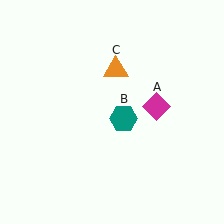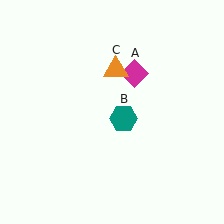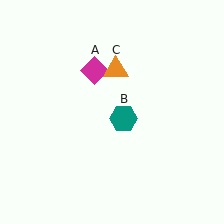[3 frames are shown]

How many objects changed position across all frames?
1 object changed position: magenta diamond (object A).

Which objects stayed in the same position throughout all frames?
Teal hexagon (object B) and orange triangle (object C) remained stationary.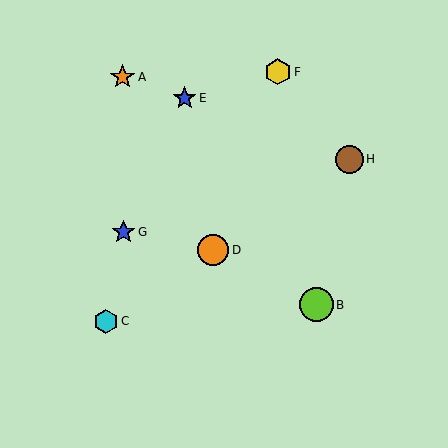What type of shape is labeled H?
Shape H is a brown circle.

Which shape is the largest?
The lime circle (labeled B) is the largest.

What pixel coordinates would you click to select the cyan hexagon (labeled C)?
Click at (106, 321) to select the cyan hexagon C.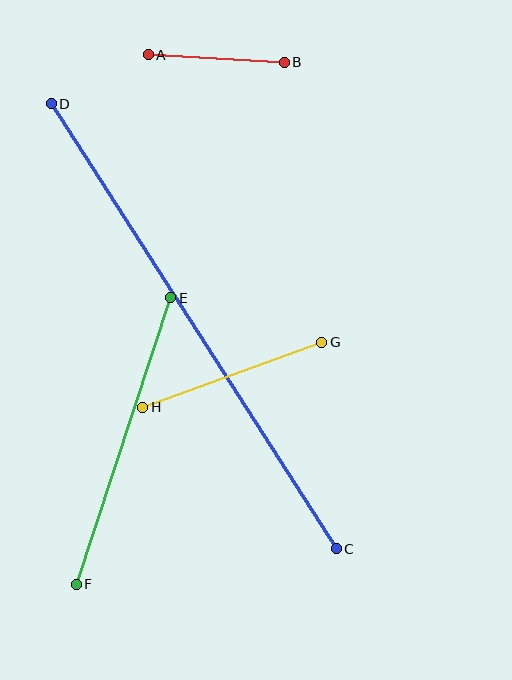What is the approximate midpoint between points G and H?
The midpoint is at approximately (232, 375) pixels.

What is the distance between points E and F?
The distance is approximately 302 pixels.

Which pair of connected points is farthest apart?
Points C and D are farthest apart.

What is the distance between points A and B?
The distance is approximately 136 pixels.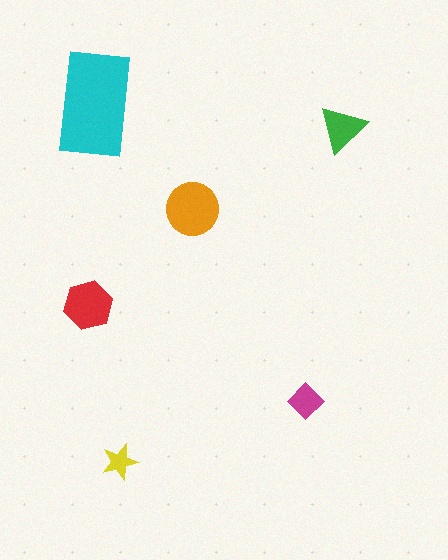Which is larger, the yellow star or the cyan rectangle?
The cyan rectangle.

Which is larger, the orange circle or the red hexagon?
The orange circle.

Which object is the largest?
The cyan rectangle.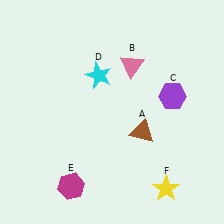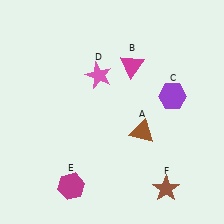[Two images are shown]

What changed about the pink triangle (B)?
In Image 1, B is pink. In Image 2, it changed to magenta.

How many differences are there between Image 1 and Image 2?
There are 3 differences between the two images.